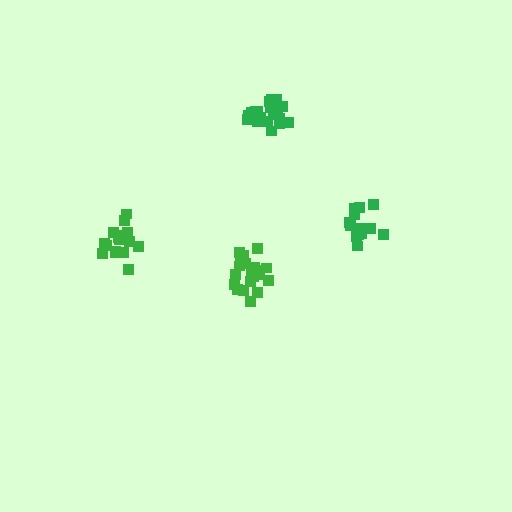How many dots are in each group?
Group 1: 17 dots, Group 2: 17 dots, Group 3: 20 dots, Group 4: 20 dots (74 total).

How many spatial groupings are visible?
There are 4 spatial groupings.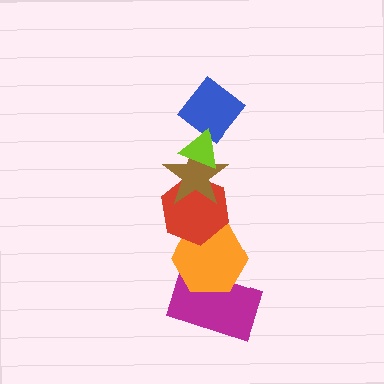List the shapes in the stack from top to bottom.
From top to bottom: the lime triangle, the blue diamond, the brown star, the red hexagon, the orange hexagon, the magenta rectangle.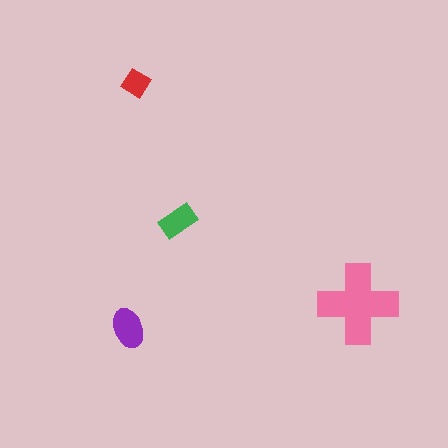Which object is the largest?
The pink cross.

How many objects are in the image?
There are 4 objects in the image.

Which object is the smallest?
The red diamond.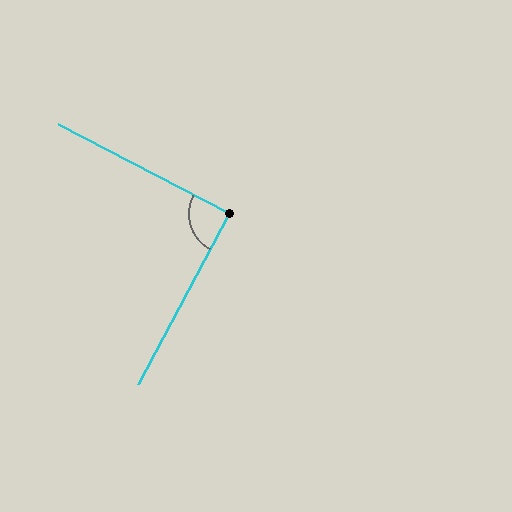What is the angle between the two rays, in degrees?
Approximately 90 degrees.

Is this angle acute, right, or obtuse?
It is approximately a right angle.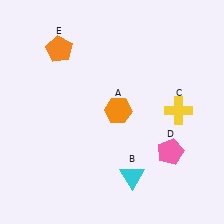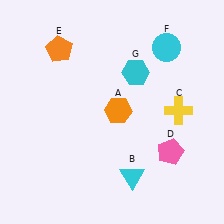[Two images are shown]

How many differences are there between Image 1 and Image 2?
There are 2 differences between the two images.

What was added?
A cyan circle (F), a cyan hexagon (G) were added in Image 2.